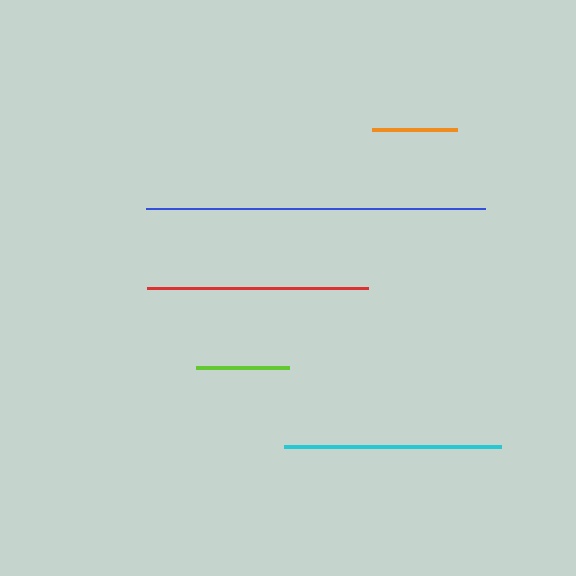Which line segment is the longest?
The blue line is the longest at approximately 339 pixels.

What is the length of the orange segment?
The orange segment is approximately 85 pixels long.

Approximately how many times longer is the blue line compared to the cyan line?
The blue line is approximately 1.6 times the length of the cyan line.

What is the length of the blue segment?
The blue segment is approximately 339 pixels long.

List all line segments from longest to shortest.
From longest to shortest: blue, red, cyan, lime, orange.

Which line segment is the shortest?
The orange line is the shortest at approximately 85 pixels.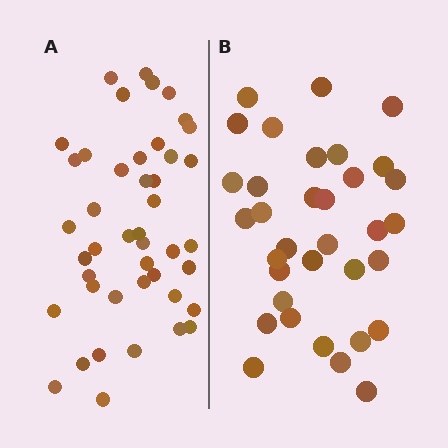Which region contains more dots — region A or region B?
Region A (the left region) has more dots.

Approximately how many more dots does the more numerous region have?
Region A has roughly 10 or so more dots than region B.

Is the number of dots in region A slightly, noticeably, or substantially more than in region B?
Region A has noticeably more, but not dramatically so. The ratio is roughly 1.3 to 1.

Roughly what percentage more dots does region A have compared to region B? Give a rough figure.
About 30% more.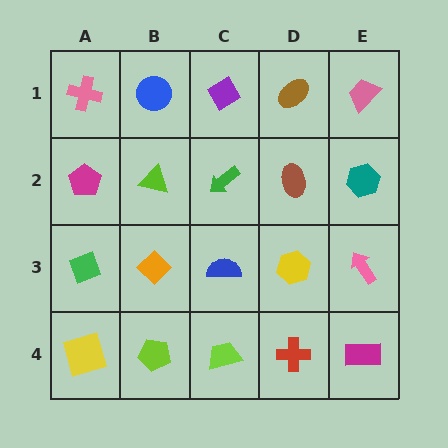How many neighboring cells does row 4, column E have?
2.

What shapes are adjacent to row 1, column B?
A lime triangle (row 2, column B), a pink cross (row 1, column A), a purple diamond (row 1, column C).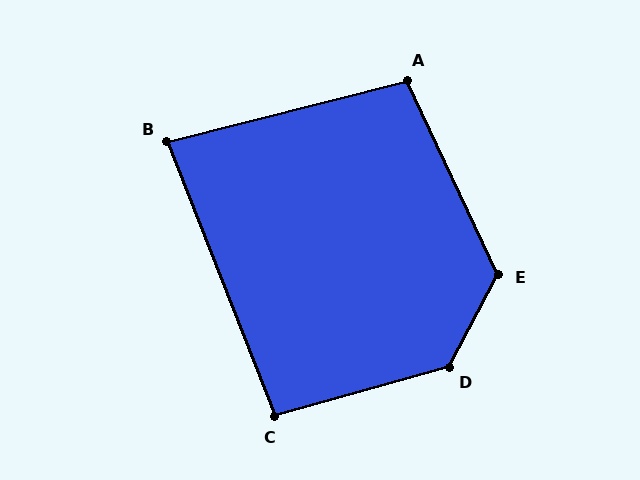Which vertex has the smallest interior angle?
B, at approximately 83 degrees.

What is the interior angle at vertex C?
Approximately 96 degrees (obtuse).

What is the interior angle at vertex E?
Approximately 127 degrees (obtuse).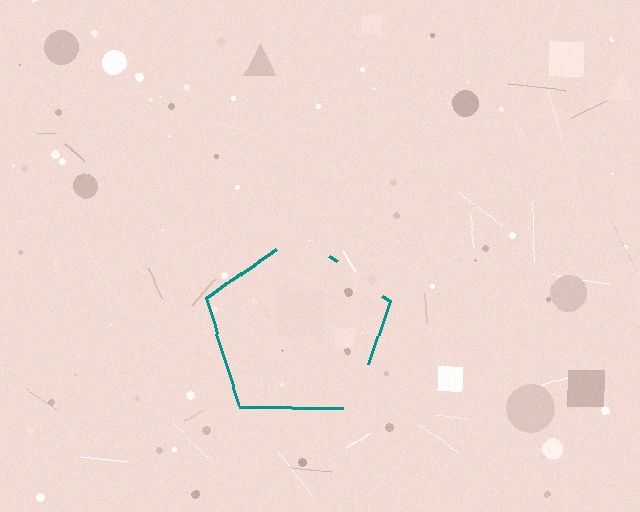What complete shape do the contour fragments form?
The contour fragments form a pentagon.